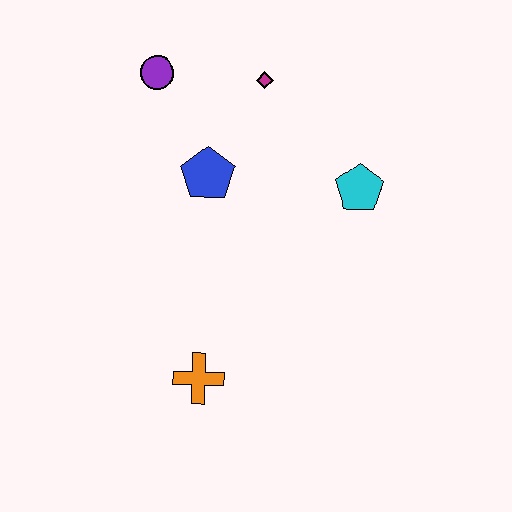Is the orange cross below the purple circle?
Yes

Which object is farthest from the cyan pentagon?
The orange cross is farthest from the cyan pentagon.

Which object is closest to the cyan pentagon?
The magenta diamond is closest to the cyan pentagon.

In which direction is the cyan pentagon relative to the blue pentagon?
The cyan pentagon is to the right of the blue pentagon.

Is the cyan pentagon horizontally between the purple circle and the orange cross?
No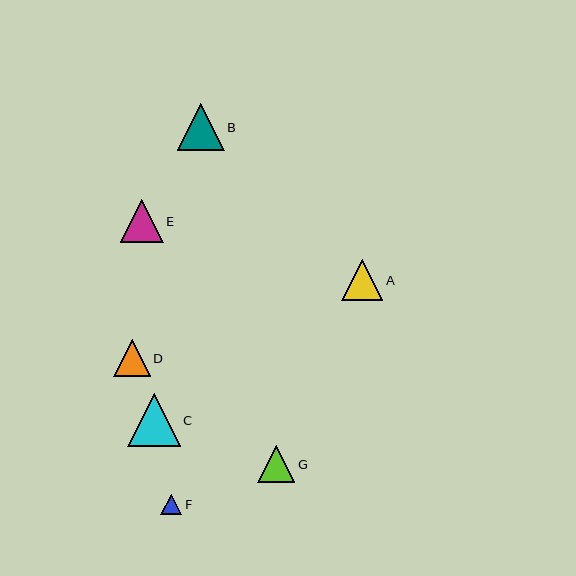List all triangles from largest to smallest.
From largest to smallest: C, B, E, A, G, D, F.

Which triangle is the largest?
Triangle C is the largest with a size of approximately 53 pixels.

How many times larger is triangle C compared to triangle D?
Triangle C is approximately 1.4 times the size of triangle D.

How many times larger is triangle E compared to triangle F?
Triangle E is approximately 2.1 times the size of triangle F.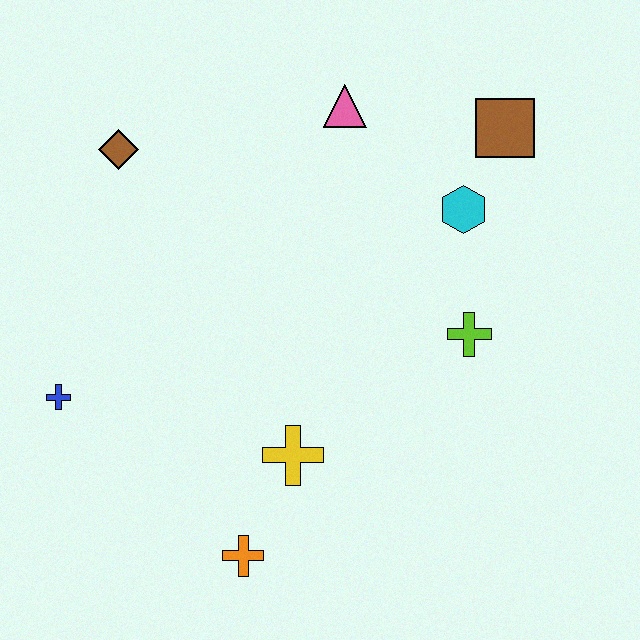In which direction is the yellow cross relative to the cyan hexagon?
The yellow cross is below the cyan hexagon.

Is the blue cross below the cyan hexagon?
Yes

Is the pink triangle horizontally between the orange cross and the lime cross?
Yes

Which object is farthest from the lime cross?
The blue cross is farthest from the lime cross.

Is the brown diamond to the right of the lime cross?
No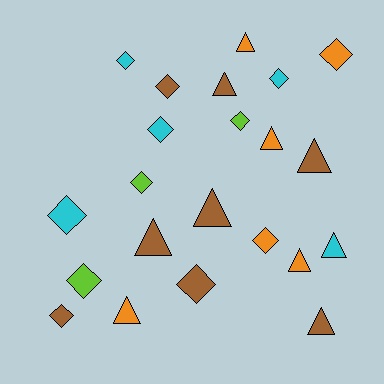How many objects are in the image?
There are 22 objects.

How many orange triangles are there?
There are 4 orange triangles.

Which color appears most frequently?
Brown, with 8 objects.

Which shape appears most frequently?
Diamond, with 12 objects.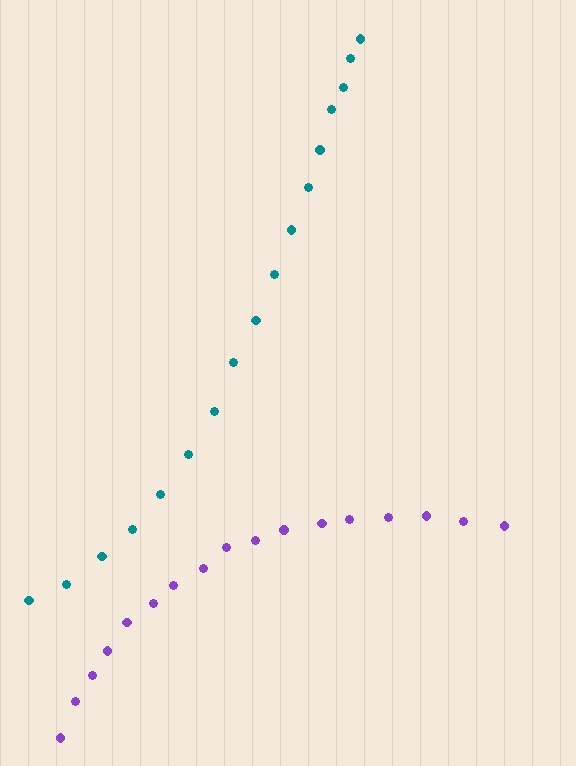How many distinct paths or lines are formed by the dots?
There are 2 distinct paths.